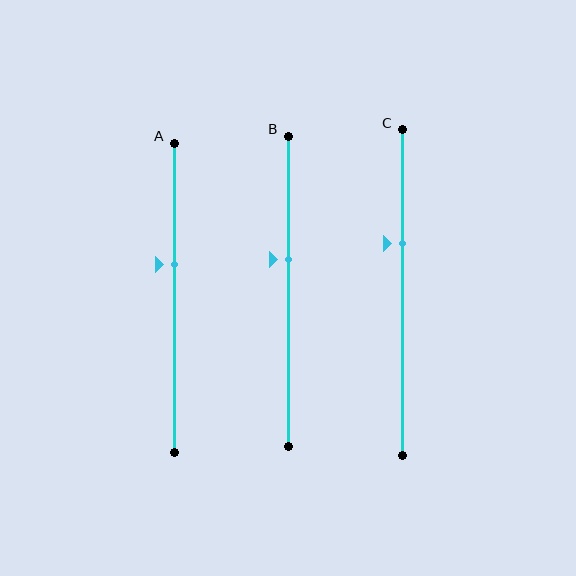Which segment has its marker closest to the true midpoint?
Segment B has its marker closest to the true midpoint.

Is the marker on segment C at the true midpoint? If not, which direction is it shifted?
No, the marker on segment C is shifted upward by about 15% of the segment length.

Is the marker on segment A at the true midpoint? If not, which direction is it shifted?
No, the marker on segment A is shifted upward by about 11% of the segment length.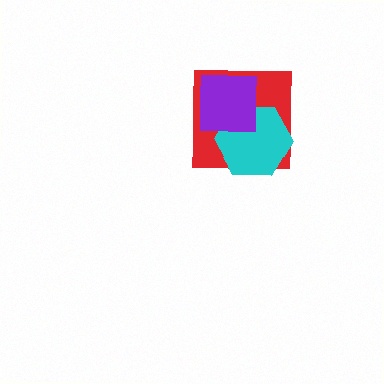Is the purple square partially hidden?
No, no other shape covers it.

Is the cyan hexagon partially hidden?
Yes, it is partially covered by another shape.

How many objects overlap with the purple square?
2 objects overlap with the purple square.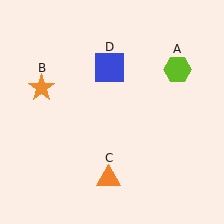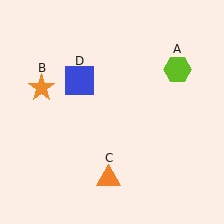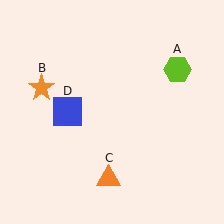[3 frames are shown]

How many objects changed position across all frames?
1 object changed position: blue square (object D).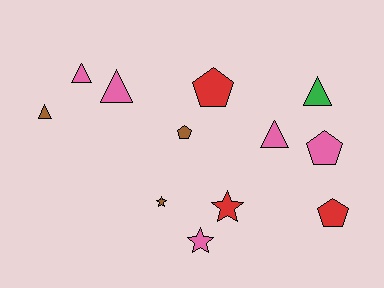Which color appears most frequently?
Pink, with 5 objects.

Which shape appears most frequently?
Triangle, with 5 objects.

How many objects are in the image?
There are 12 objects.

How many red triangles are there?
There are no red triangles.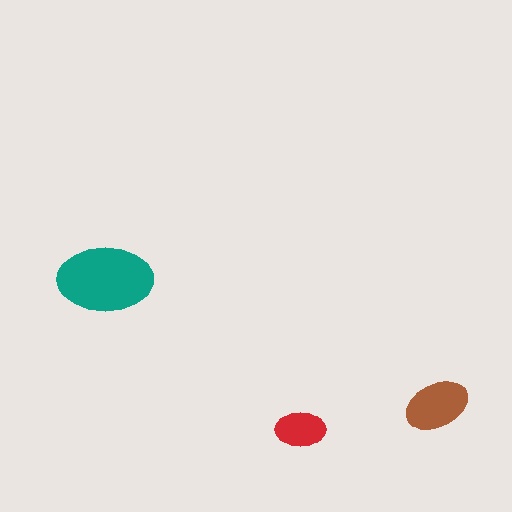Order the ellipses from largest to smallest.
the teal one, the brown one, the red one.